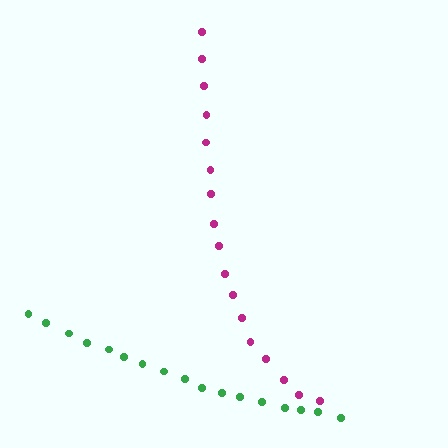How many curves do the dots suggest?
There are 2 distinct paths.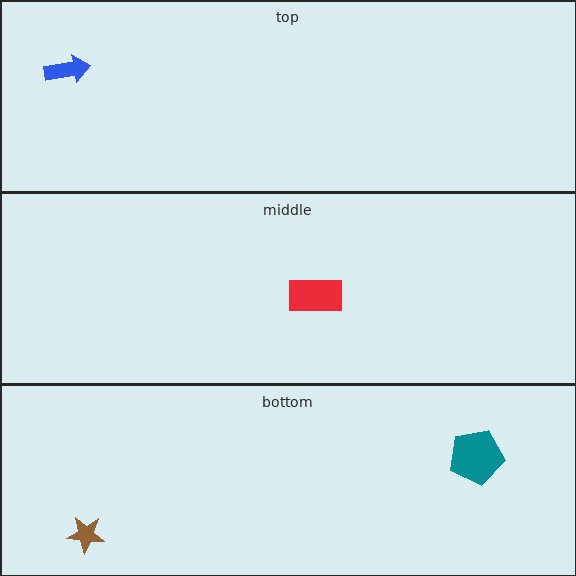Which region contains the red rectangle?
The middle region.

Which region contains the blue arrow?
The top region.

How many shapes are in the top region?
1.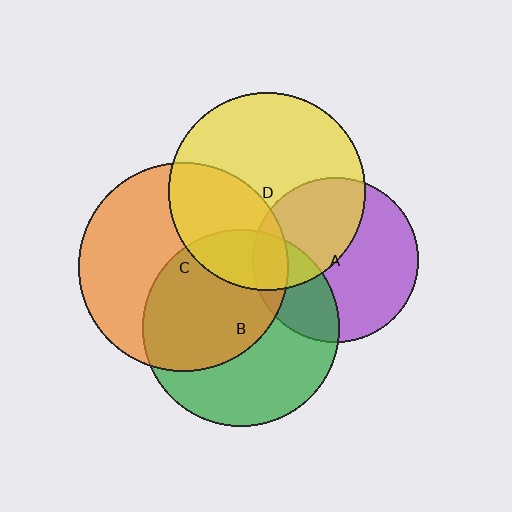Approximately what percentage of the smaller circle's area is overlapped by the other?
Approximately 45%.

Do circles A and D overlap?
Yes.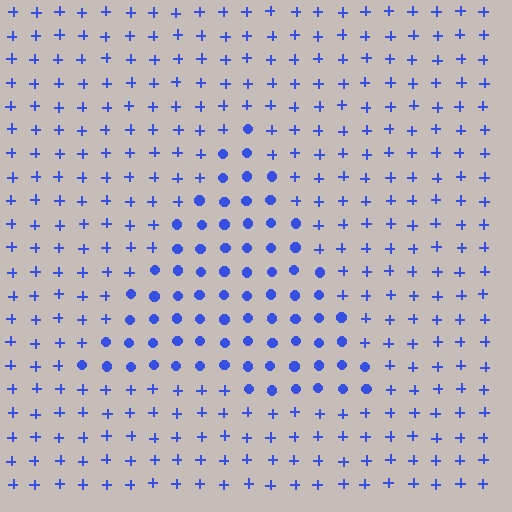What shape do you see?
I see a triangle.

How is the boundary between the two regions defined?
The boundary is defined by a change in element shape: circles inside vs. plus signs outside. All elements share the same color and spacing.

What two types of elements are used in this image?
The image uses circles inside the triangle region and plus signs outside it.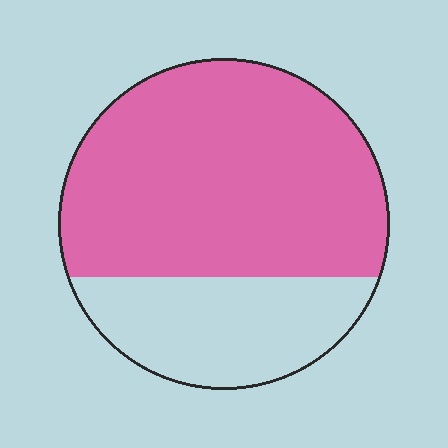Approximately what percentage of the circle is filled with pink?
Approximately 70%.